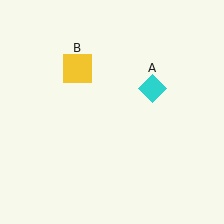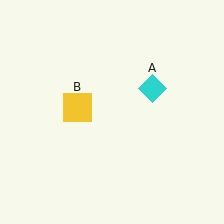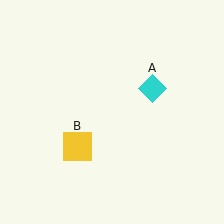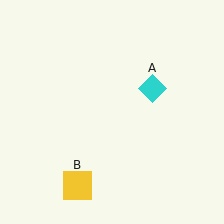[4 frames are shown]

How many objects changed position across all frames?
1 object changed position: yellow square (object B).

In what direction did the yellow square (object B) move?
The yellow square (object B) moved down.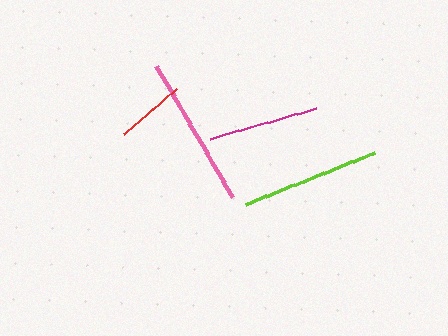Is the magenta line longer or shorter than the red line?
The magenta line is longer than the red line.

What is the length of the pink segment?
The pink segment is approximately 153 pixels long.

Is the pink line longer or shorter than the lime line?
The pink line is longer than the lime line.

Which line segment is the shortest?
The red line is the shortest at approximately 70 pixels.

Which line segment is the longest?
The pink line is the longest at approximately 153 pixels.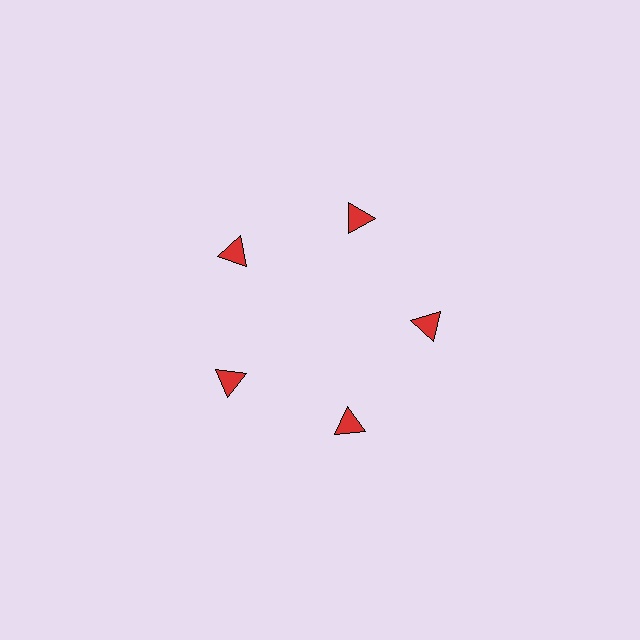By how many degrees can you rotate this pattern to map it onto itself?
The pattern maps onto itself every 72 degrees of rotation.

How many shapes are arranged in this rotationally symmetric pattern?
There are 5 shapes, arranged in 5 groups of 1.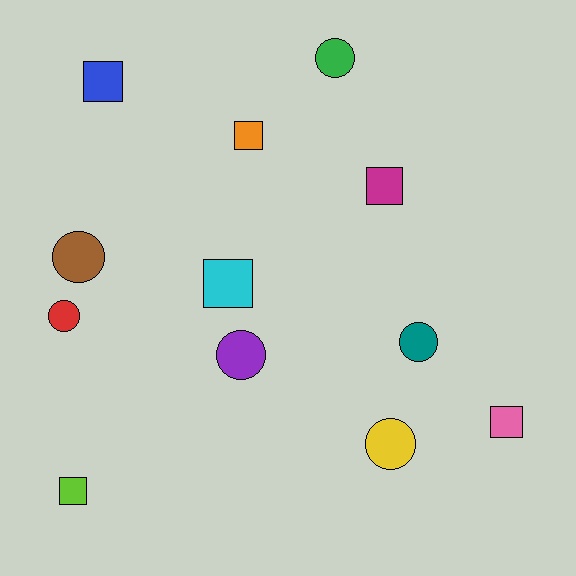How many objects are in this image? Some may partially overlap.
There are 12 objects.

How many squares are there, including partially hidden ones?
There are 6 squares.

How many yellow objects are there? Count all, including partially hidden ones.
There is 1 yellow object.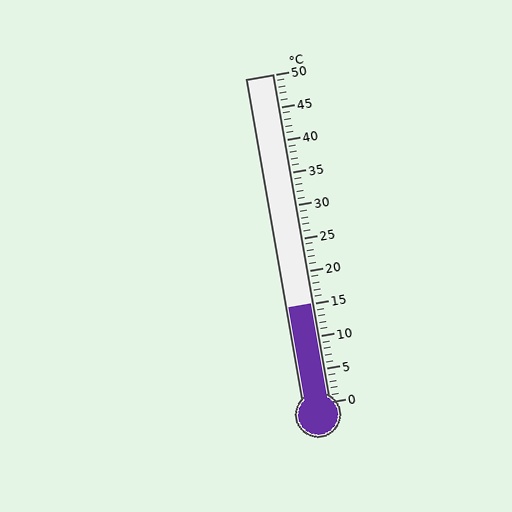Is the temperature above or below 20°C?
The temperature is below 20°C.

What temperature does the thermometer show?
The thermometer shows approximately 15°C.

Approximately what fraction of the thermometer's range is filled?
The thermometer is filled to approximately 30% of its range.